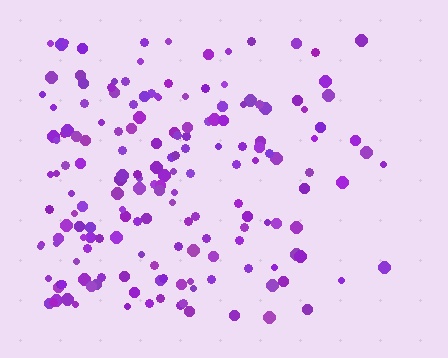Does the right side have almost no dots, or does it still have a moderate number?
Still a moderate number, just noticeably fewer than the left.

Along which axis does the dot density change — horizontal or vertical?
Horizontal.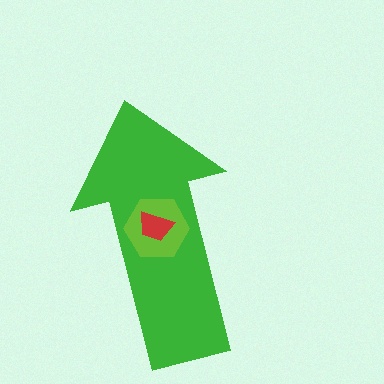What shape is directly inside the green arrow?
The lime hexagon.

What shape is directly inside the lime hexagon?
The red trapezoid.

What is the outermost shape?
The green arrow.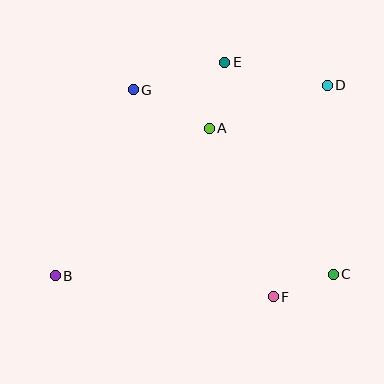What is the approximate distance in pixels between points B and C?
The distance between B and C is approximately 278 pixels.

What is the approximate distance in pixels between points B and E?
The distance between B and E is approximately 273 pixels.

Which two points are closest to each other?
Points C and F are closest to each other.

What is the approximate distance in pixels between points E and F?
The distance between E and F is approximately 240 pixels.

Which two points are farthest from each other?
Points B and D are farthest from each other.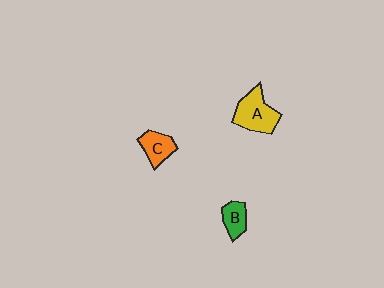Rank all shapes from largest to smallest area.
From largest to smallest: A (yellow), C (orange), B (green).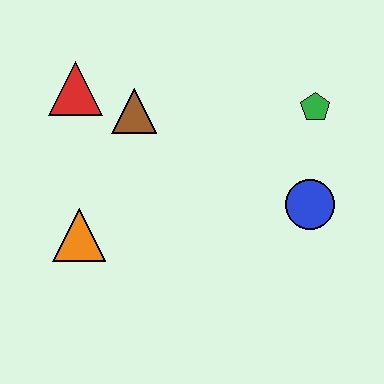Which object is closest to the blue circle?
The green pentagon is closest to the blue circle.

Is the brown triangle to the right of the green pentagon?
No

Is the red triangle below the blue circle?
No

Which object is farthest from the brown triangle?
The blue circle is farthest from the brown triangle.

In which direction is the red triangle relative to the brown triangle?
The red triangle is to the left of the brown triangle.